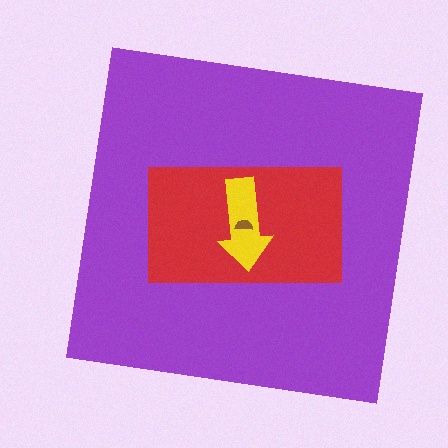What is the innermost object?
The brown semicircle.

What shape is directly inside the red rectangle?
The yellow arrow.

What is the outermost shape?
The purple square.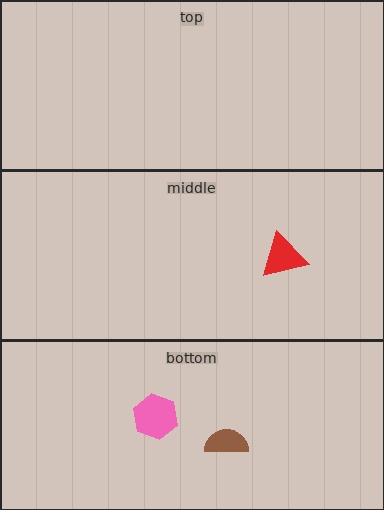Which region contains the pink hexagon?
The bottom region.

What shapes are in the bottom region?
The pink hexagon, the brown semicircle.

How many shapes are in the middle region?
1.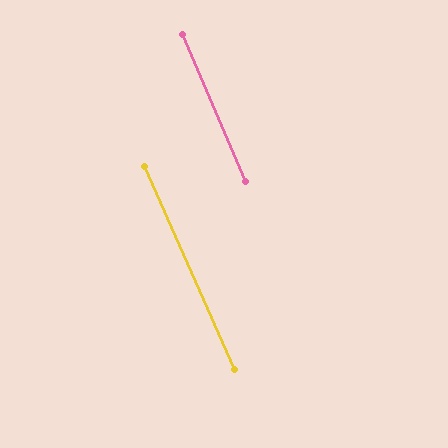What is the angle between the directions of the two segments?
Approximately 1 degree.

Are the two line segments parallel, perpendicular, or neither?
Parallel — their directions differ by only 0.7°.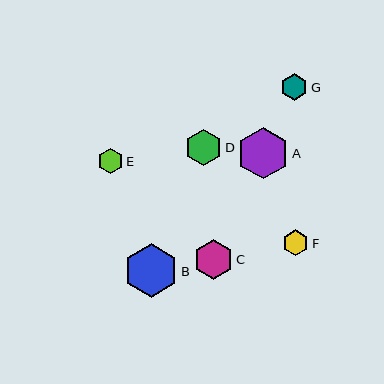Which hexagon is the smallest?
Hexagon E is the smallest with a size of approximately 25 pixels.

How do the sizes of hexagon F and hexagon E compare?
Hexagon F and hexagon E are approximately the same size.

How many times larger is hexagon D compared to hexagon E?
Hexagon D is approximately 1.4 times the size of hexagon E.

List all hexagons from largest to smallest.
From largest to smallest: B, A, C, D, G, F, E.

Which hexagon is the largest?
Hexagon B is the largest with a size of approximately 53 pixels.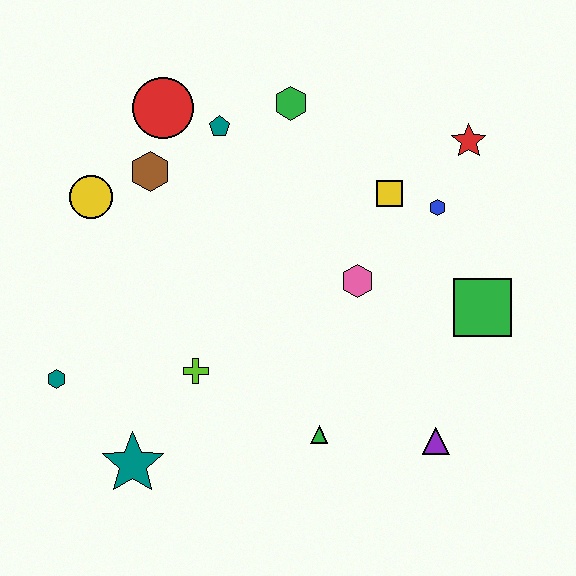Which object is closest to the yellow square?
The blue hexagon is closest to the yellow square.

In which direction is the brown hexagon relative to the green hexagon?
The brown hexagon is to the left of the green hexagon.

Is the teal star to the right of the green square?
No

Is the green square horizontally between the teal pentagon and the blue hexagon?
No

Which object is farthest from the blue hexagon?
The teal hexagon is farthest from the blue hexagon.